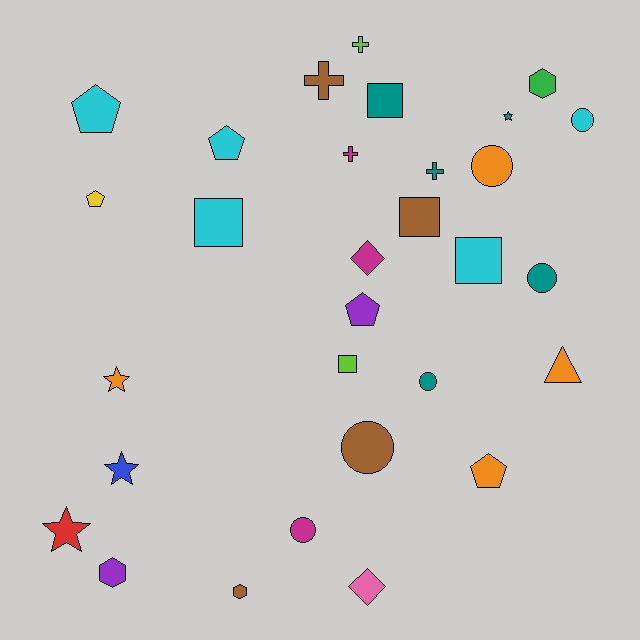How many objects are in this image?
There are 30 objects.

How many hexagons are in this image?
There are 3 hexagons.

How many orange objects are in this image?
There are 4 orange objects.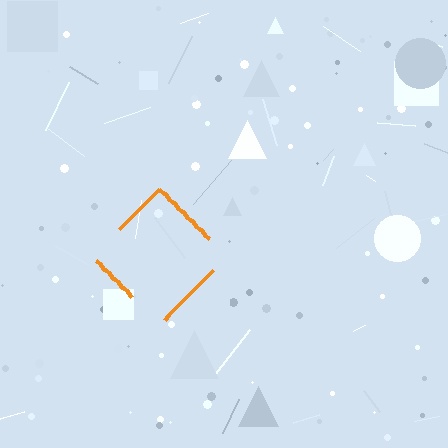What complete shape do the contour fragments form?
The contour fragments form a diamond.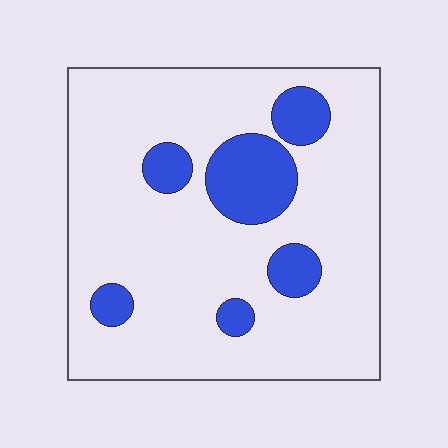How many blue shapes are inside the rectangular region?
6.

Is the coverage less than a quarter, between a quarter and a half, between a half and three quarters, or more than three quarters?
Less than a quarter.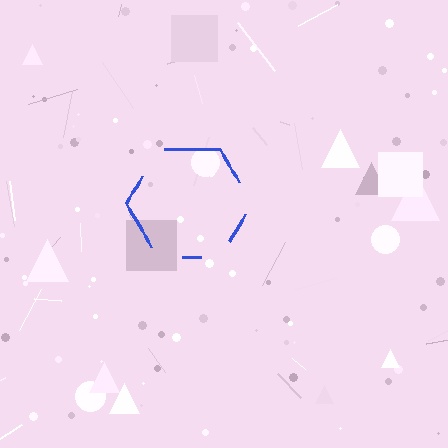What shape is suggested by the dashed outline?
The dashed outline suggests a hexagon.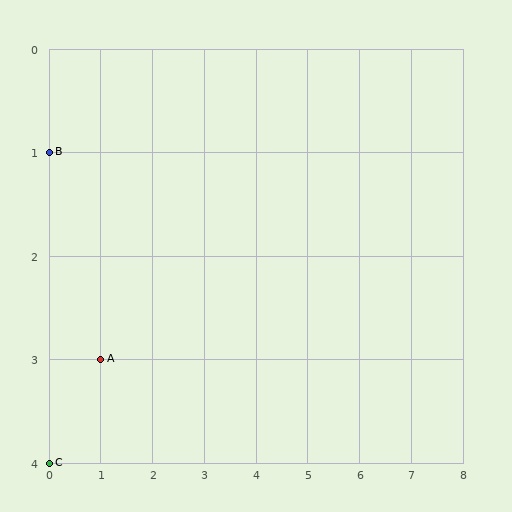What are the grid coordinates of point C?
Point C is at grid coordinates (0, 4).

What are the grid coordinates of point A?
Point A is at grid coordinates (1, 3).